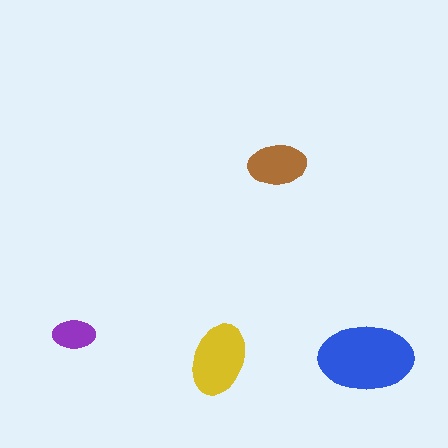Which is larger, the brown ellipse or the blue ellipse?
The blue one.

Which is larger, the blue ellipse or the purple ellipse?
The blue one.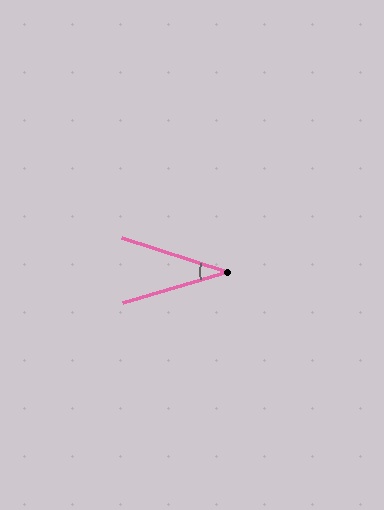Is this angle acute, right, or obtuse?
It is acute.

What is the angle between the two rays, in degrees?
Approximately 35 degrees.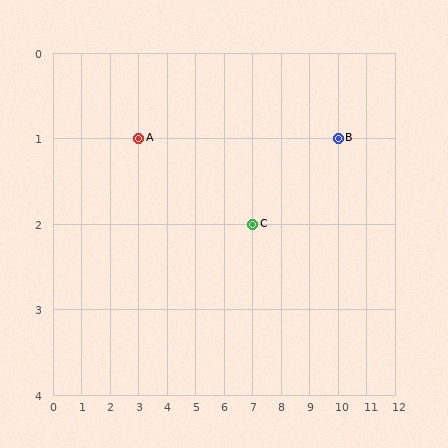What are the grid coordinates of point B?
Point B is at grid coordinates (10, 1).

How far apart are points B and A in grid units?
Points B and A are 7 columns apart.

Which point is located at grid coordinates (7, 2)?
Point C is at (7, 2).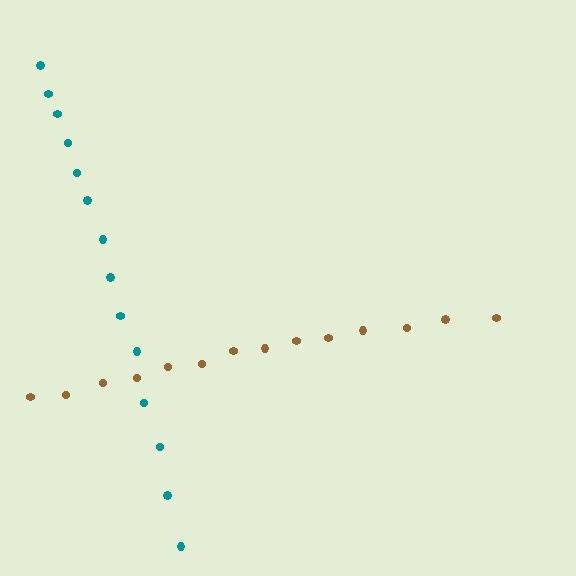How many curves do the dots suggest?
There are 2 distinct paths.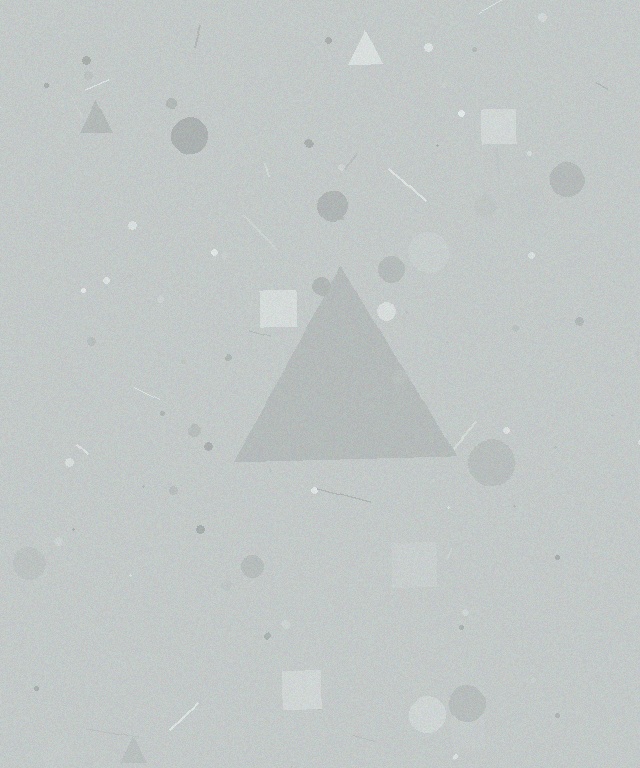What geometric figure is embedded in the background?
A triangle is embedded in the background.